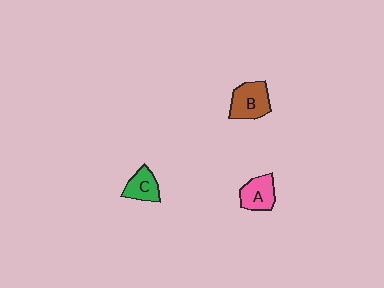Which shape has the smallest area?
Shape C (green).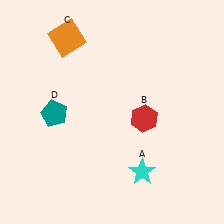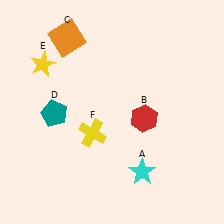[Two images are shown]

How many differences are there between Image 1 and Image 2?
There are 2 differences between the two images.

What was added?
A yellow star (E), a yellow cross (F) were added in Image 2.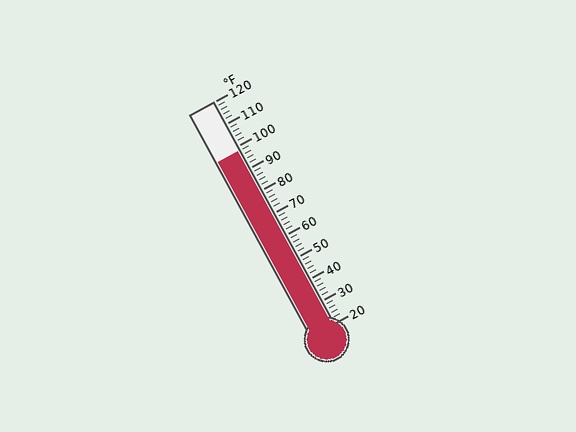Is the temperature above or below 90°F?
The temperature is above 90°F.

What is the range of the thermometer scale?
The thermometer scale ranges from 20°F to 120°F.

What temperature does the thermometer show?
The thermometer shows approximately 98°F.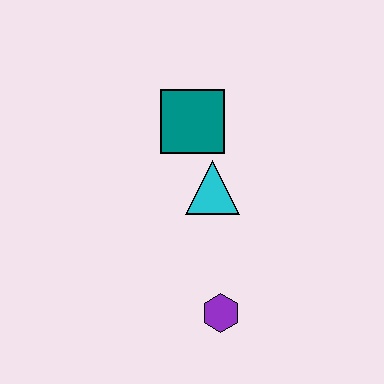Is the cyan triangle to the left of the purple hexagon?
Yes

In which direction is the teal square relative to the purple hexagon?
The teal square is above the purple hexagon.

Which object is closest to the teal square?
The cyan triangle is closest to the teal square.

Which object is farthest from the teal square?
The purple hexagon is farthest from the teal square.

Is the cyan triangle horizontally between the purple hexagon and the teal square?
Yes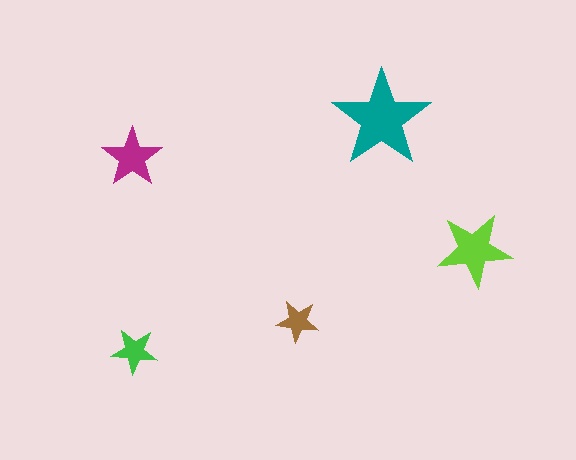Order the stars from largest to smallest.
the teal one, the lime one, the magenta one, the green one, the brown one.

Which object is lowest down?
The green star is bottommost.